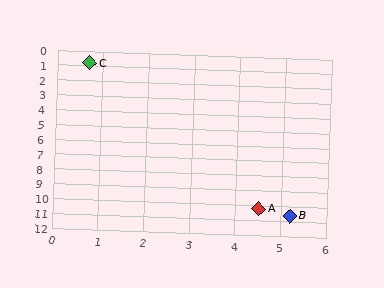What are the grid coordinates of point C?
Point C is at approximately (0.7, 0.8).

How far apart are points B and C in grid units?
Points B and C are about 10.8 grid units apart.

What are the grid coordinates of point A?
Point A is at approximately (4.5, 10.2).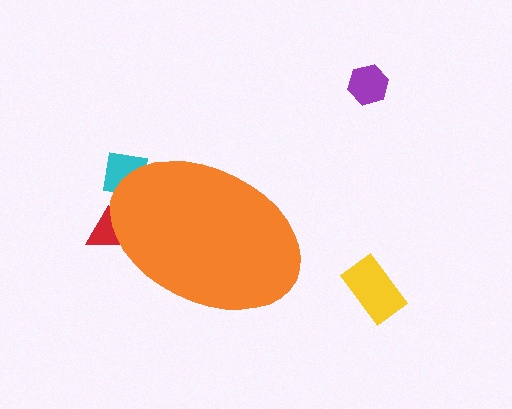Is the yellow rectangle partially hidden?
No, the yellow rectangle is fully visible.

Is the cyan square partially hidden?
Yes, the cyan square is partially hidden behind the orange ellipse.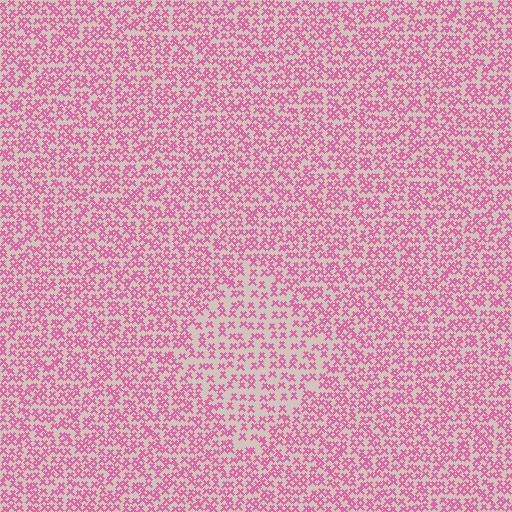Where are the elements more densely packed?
The elements are more densely packed outside the diamond boundary.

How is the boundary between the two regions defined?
The boundary is defined by a change in element density (approximately 1.6x ratio). All elements are the same color, size, and shape.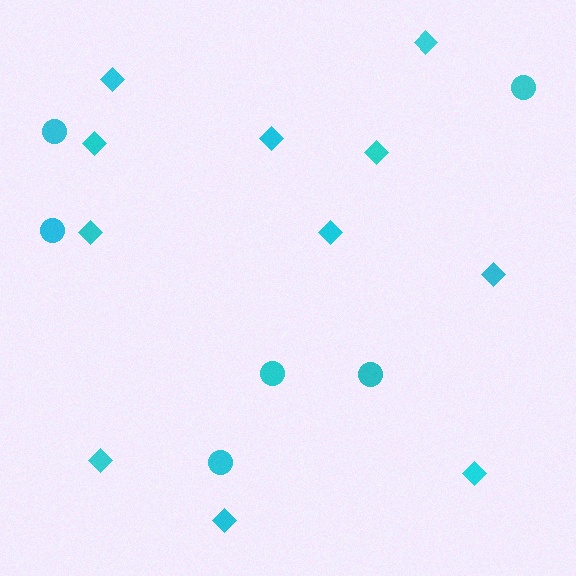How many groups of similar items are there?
There are 2 groups: one group of diamonds (11) and one group of circles (6).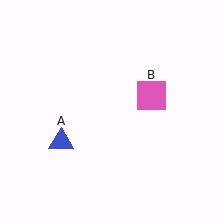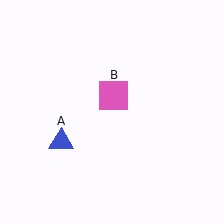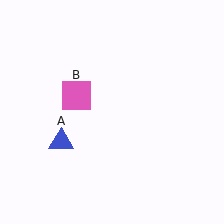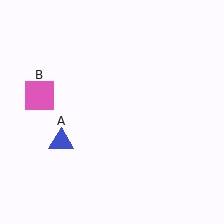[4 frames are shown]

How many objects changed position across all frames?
1 object changed position: pink square (object B).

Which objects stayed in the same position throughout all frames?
Blue triangle (object A) remained stationary.